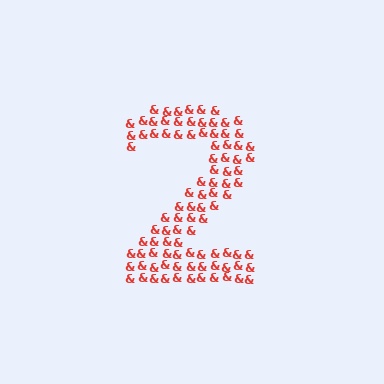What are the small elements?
The small elements are ampersands.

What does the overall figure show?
The overall figure shows the digit 2.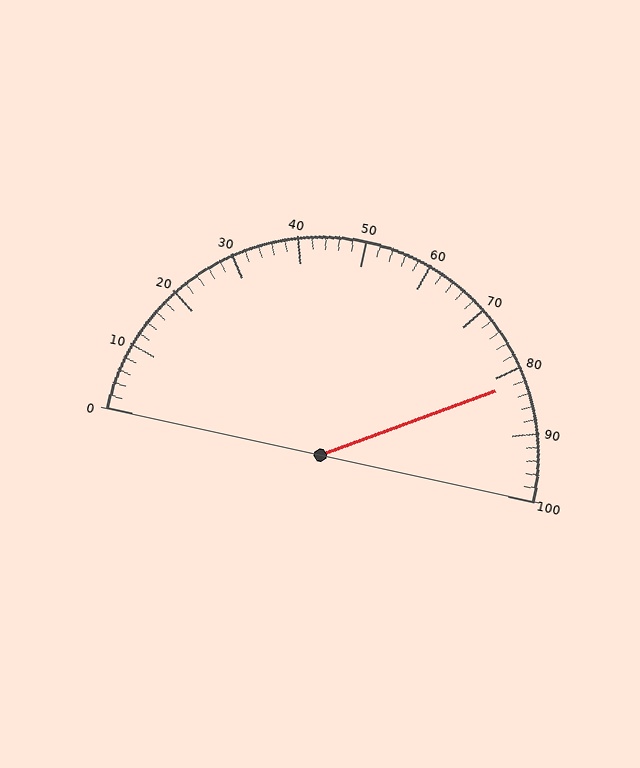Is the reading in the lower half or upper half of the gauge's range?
The reading is in the upper half of the range (0 to 100).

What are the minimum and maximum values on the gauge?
The gauge ranges from 0 to 100.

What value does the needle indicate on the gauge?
The needle indicates approximately 82.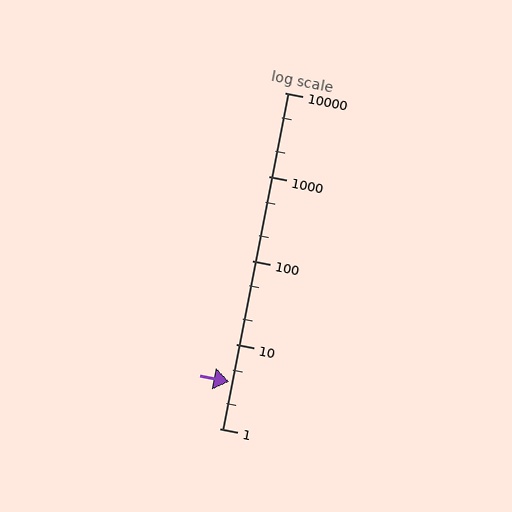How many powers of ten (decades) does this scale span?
The scale spans 4 decades, from 1 to 10000.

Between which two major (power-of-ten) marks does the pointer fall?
The pointer is between 1 and 10.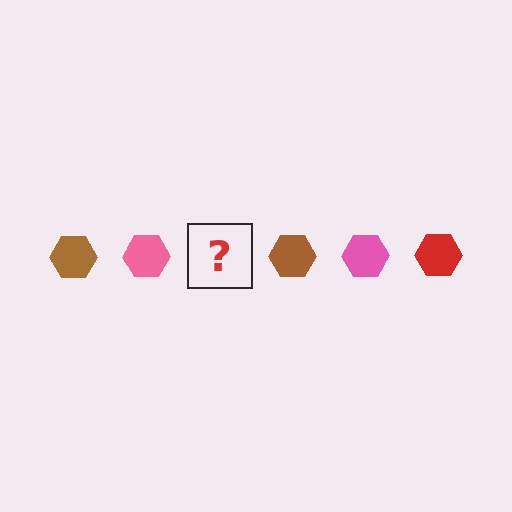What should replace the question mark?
The question mark should be replaced with a red hexagon.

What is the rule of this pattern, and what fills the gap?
The rule is that the pattern cycles through brown, pink, red hexagons. The gap should be filled with a red hexagon.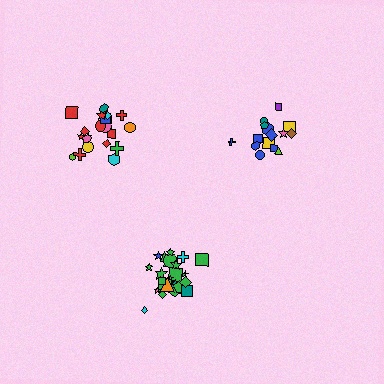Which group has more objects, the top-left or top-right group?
The top-left group.